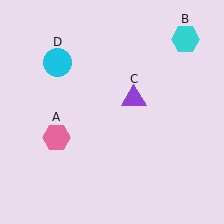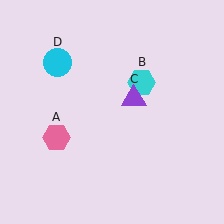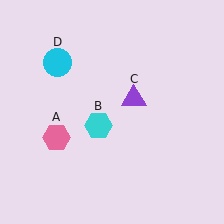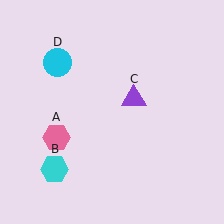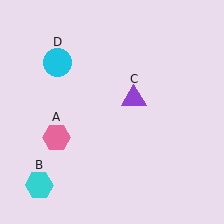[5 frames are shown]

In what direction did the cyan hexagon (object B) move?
The cyan hexagon (object B) moved down and to the left.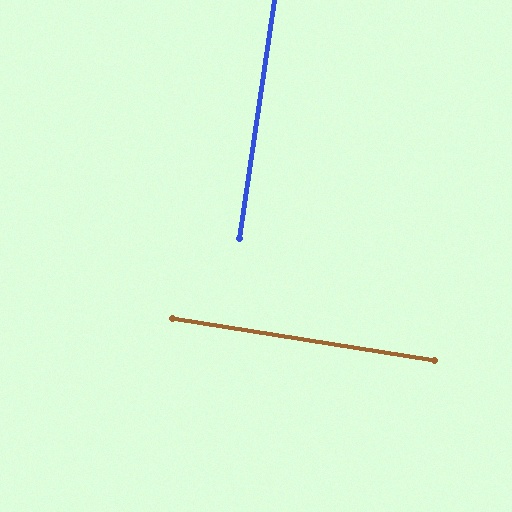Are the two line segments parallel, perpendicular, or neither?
Perpendicular — they meet at approximately 89°.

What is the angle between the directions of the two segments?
Approximately 89 degrees.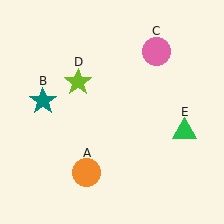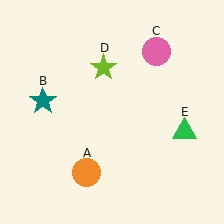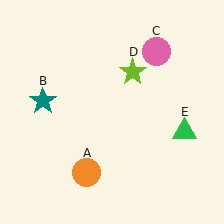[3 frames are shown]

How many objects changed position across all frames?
1 object changed position: lime star (object D).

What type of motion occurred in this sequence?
The lime star (object D) rotated clockwise around the center of the scene.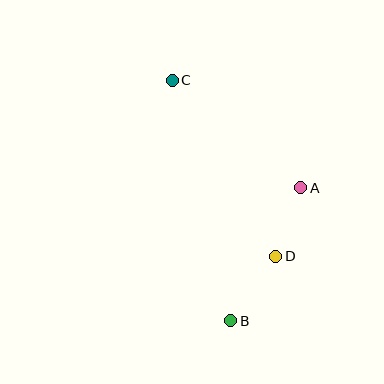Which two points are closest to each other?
Points A and D are closest to each other.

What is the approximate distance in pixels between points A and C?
The distance between A and C is approximately 167 pixels.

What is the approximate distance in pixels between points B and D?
The distance between B and D is approximately 79 pixels.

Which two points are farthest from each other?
Points B and C are farthest from each other.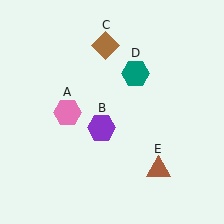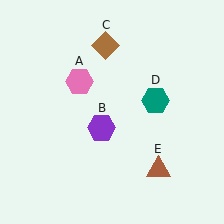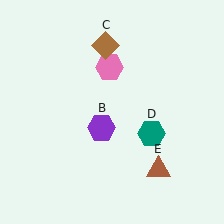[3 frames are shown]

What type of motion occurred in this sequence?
The pink hexagon (object A), teal hexagon (object D) rotated clockwise around the center of the scene.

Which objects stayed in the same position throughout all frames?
Purple hexagon (object B) and brown diamond (object C) and brown triangle (object E) remained stationary.